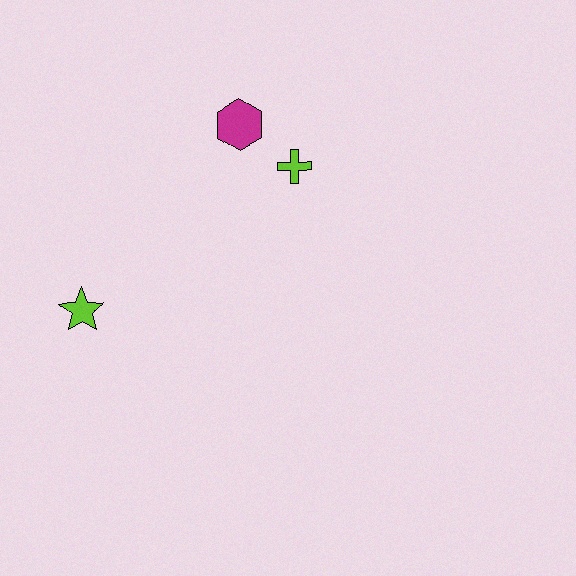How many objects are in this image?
There are 3 objects.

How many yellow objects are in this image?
There are no yellow objects.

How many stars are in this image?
There is 1 star.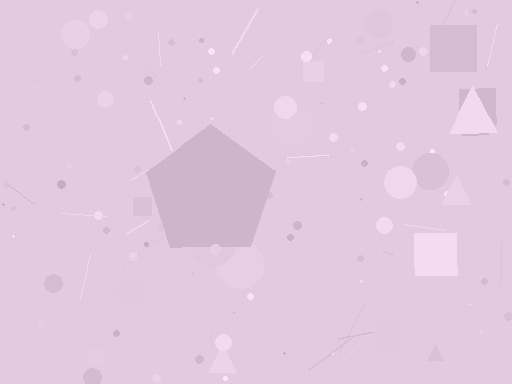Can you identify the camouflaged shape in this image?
The camouflaged shape is a pentagon.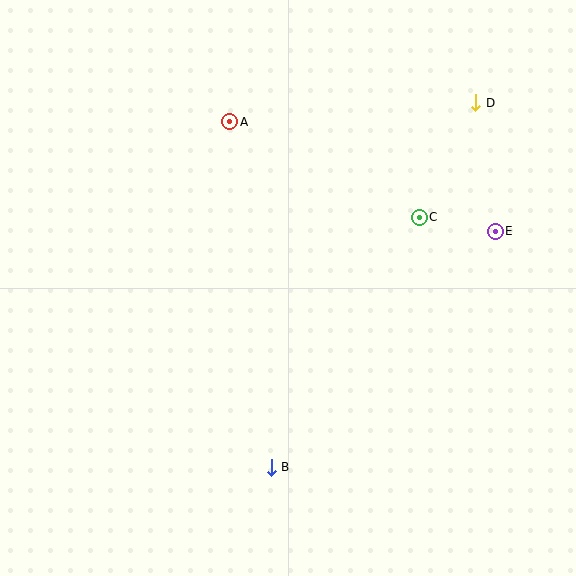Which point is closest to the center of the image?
Point C at (419, 217) is closest to the center.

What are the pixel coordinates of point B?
Point B is at (271, 467).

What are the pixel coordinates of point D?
Point D is at (476, 103).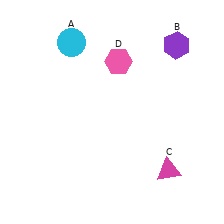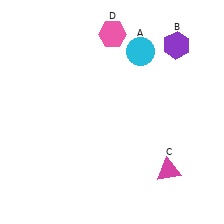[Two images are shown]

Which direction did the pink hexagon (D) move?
The pink hexagon (D) moved up.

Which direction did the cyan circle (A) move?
The cyan circle (A) moved right.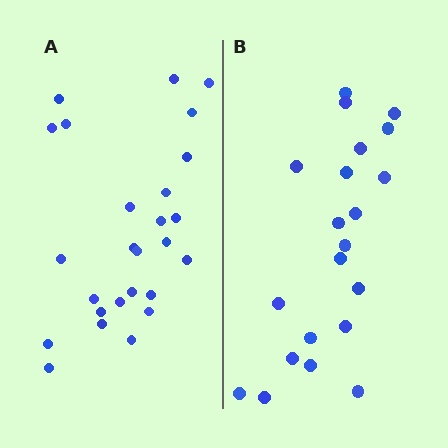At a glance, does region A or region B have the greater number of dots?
Region A (the left region) has more dots.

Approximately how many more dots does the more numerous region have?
Region A has about 5 more dots than region B.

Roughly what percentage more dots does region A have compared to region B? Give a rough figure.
About 25% more.